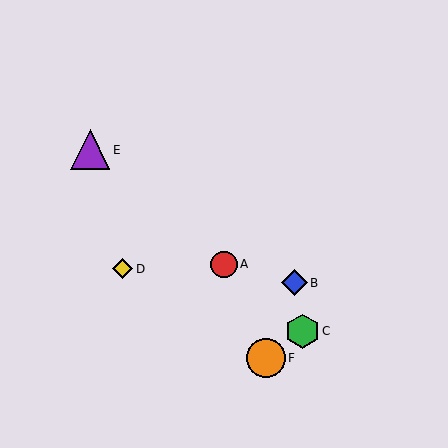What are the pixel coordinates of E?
Object E is at (90, 150).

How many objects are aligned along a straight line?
3 objects (A, C, E) are aligned along a straight line.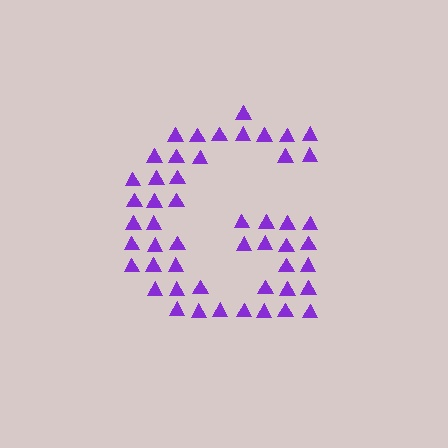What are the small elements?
The small elements are triangles.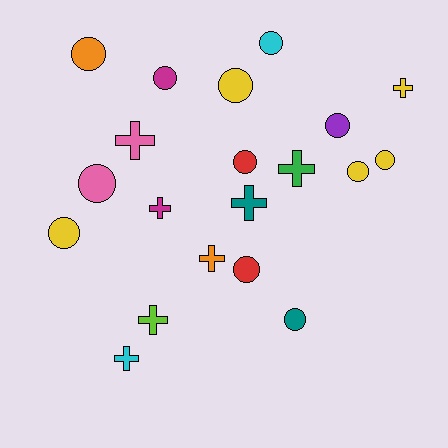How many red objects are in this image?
There are 2 red objects.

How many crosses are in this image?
There are 8 crosses.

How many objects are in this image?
There are 20 objects.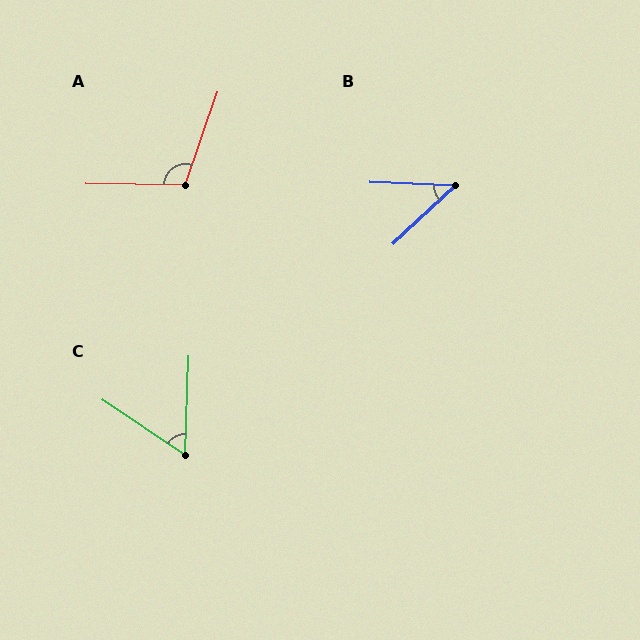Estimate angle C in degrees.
Approximately 58 degrees.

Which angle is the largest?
A, at approximately 108 degrees.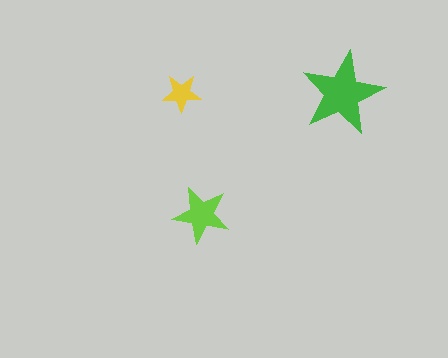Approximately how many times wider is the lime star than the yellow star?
About 1.5 times wider.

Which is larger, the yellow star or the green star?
The green one.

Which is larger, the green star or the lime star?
The green one.